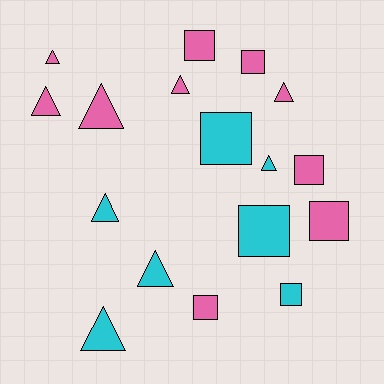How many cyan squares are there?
There are 3 cyan squares.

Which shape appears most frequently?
Triangle, with 9 objects.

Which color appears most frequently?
Pink, with 10 objects.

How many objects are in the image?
There are 17 objects.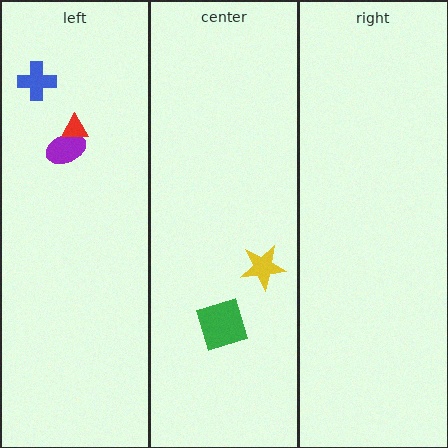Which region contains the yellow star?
The center region.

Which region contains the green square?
The center region.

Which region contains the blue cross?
The left region.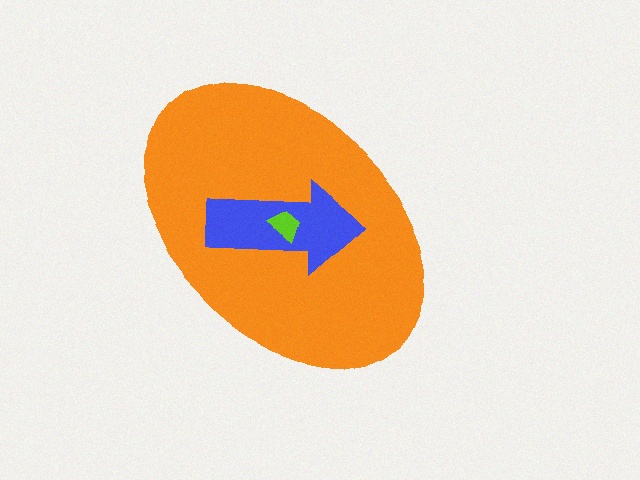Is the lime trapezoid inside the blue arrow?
Yes.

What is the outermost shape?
The orange ellipse.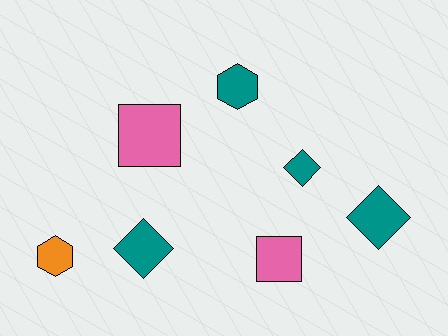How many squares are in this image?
There are 2 squares.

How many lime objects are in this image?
There are no lime objects.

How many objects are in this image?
There are 7 objects.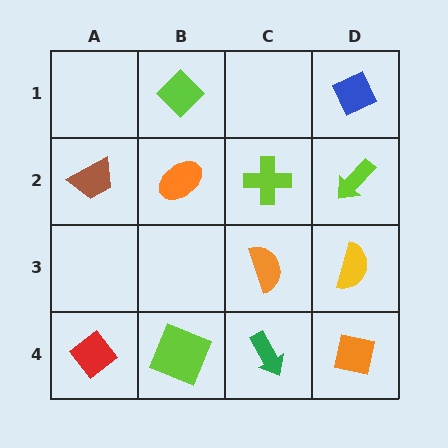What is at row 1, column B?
A lime diamond.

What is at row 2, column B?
An orange ellipse.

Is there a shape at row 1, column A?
No, that cell is empty.